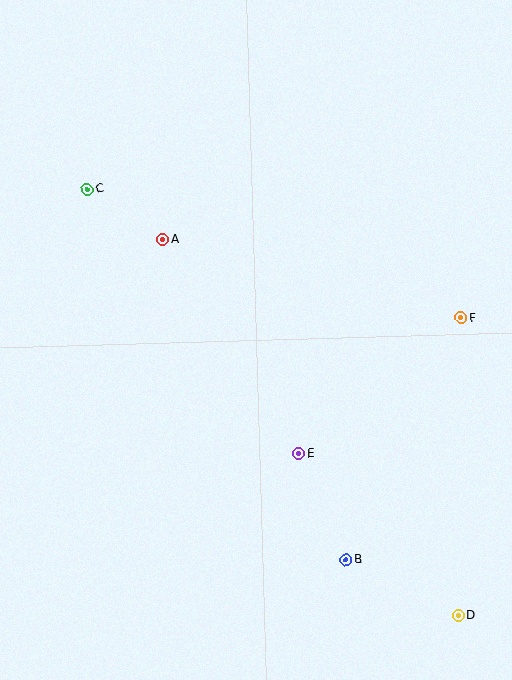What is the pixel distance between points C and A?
The distance between C and A is 90 pixels.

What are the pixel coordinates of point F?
Point F is at (461, 318).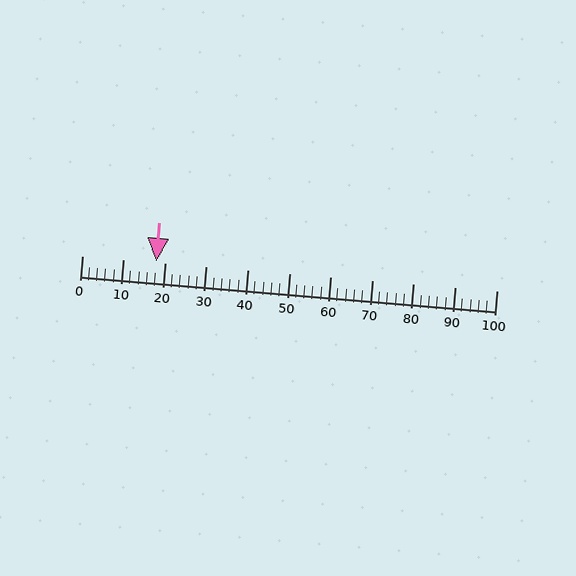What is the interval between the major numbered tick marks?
The major tick marks are spaced 10 units apart.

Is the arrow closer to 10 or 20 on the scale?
The arrow is closer to 20.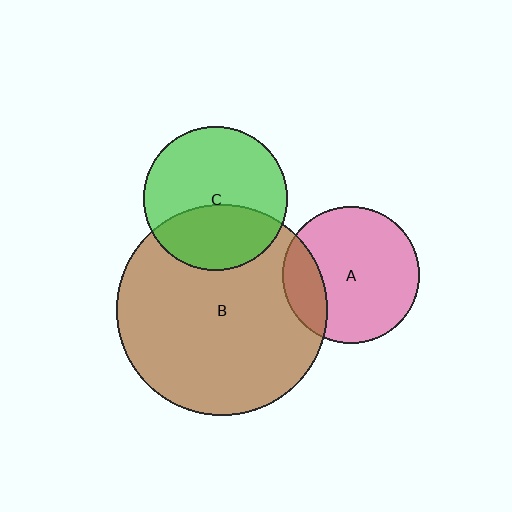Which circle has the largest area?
Circle B (brown).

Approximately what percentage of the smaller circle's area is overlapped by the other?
Approximately 20%.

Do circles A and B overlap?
Yes.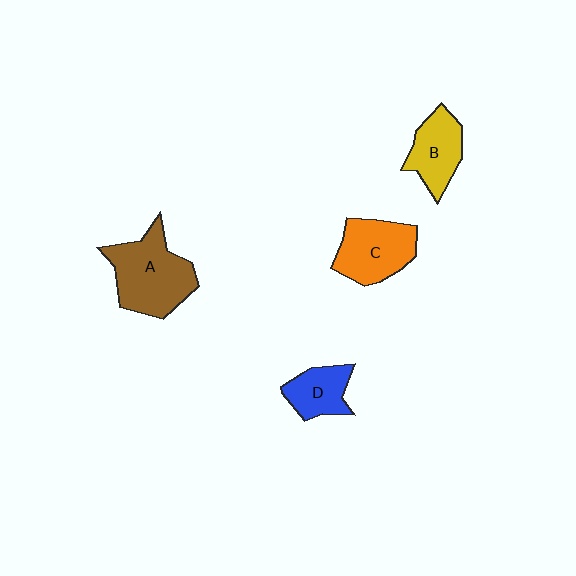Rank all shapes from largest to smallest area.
From largest to smallest: A (brown), C (orange), B (yellow), D (blue).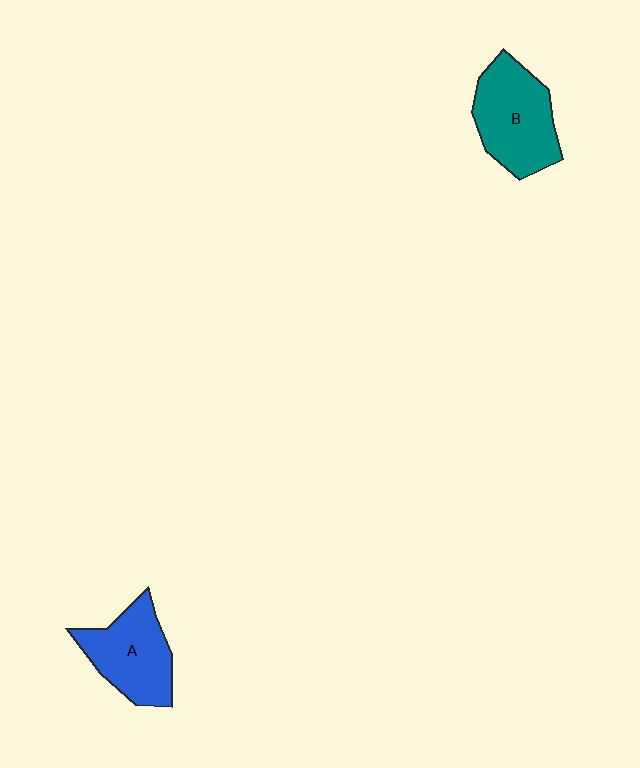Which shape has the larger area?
Shape B (teal).